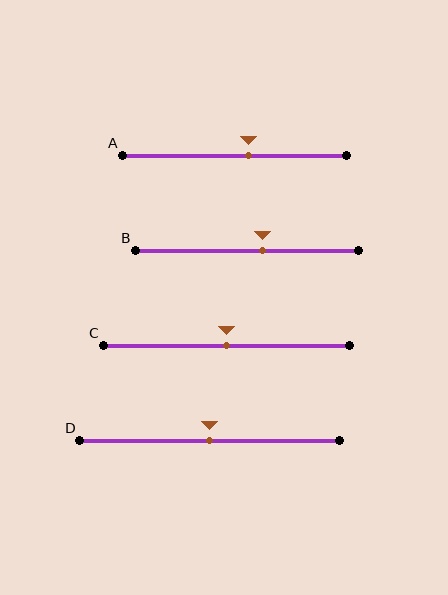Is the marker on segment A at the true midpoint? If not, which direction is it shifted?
No, the marker on segment A is shifted to the right by about 6% of the segment length.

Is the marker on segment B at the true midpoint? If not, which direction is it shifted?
No, the marker on segment B is shifted to the right by about 7% of the segment length.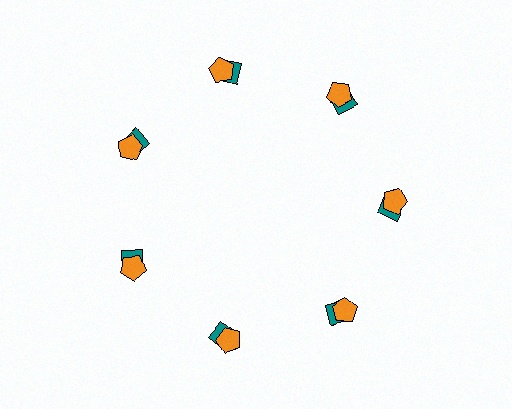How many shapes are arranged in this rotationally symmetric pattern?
There are 14 shapes, arranged in 7 groups of 2.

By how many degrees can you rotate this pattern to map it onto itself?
The pattern maps onto itself every 51 degrees of rotation.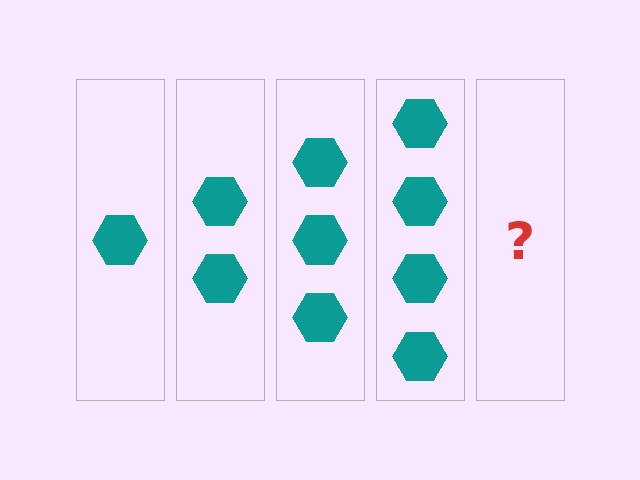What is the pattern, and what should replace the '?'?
The pattern is that each step adds one more hexagon. The '?' should be 5 hexagons.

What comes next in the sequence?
The next element should be 5 hexagons.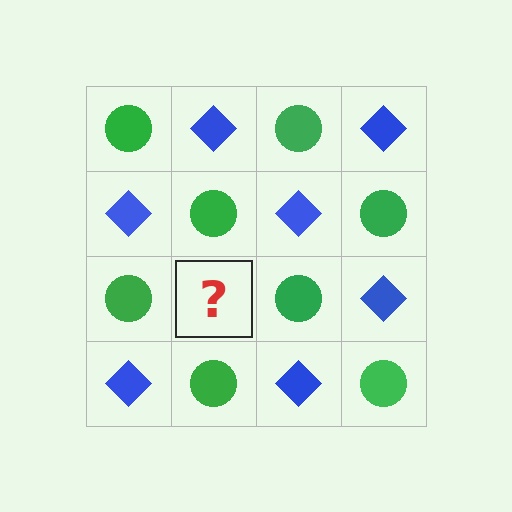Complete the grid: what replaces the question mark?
The question mark should be replaced with a blue diamond.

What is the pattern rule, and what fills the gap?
The rule is that it alternates green circle and blue diamond in a checkerboard pattern. The gap should be filled with a blue diamond.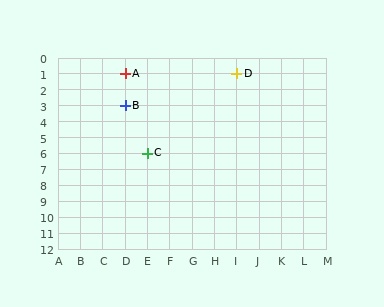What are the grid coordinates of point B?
Point B is at grid coordinates (D, 3).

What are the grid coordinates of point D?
Point D is at grid coordinates (I, 1).